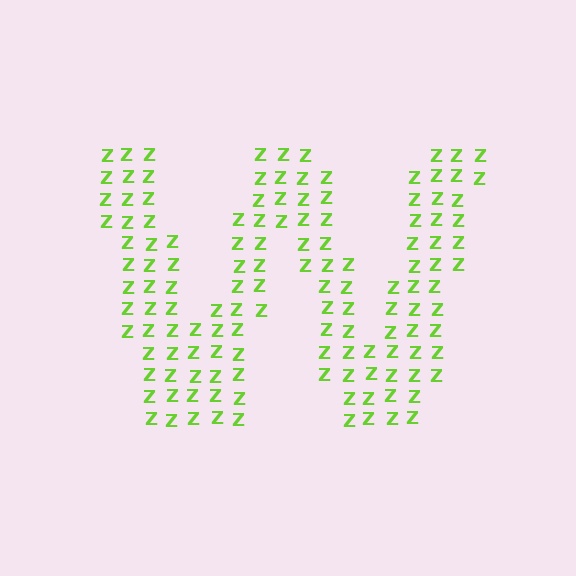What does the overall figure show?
The overall figure shows the letter W.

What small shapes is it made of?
It is made of small letter Z's.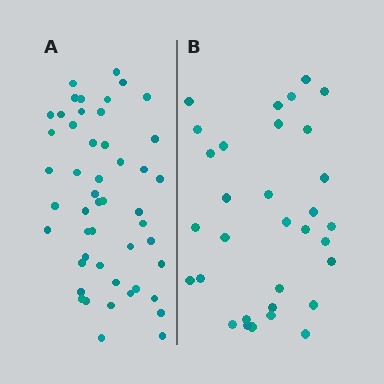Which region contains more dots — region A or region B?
Region A (the left region) has more dots.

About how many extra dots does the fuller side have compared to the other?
Region A has approximately 15 more dots than region B.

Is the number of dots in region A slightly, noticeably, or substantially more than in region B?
Region A has substantially more. The ratio is roughly 1.5 to 1.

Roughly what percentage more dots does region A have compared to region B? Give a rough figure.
About 55% more.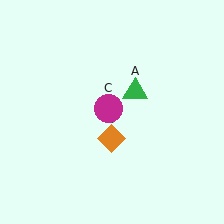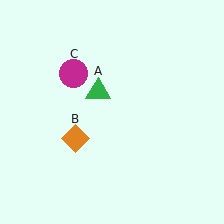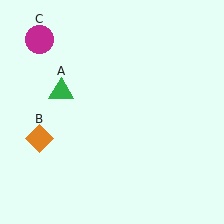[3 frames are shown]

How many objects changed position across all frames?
3 objects changed position: green triangle (object A), orange diamond (object B), magenta circle (object C).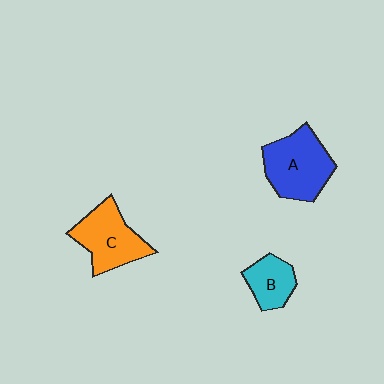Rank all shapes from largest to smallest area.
From largest to smallest: A (blue), C (orange), B (cyan).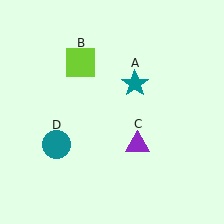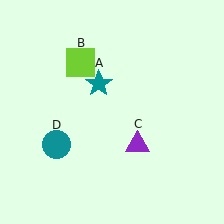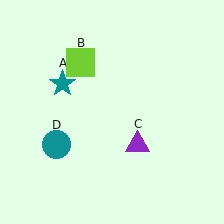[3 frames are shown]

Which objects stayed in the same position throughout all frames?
Lime square (object B) and purple triangle (object C) and teal circle (object D) remained stationary.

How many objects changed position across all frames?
1 object changed position: teal star (object A).